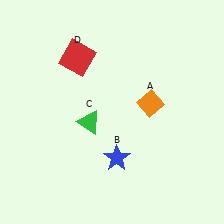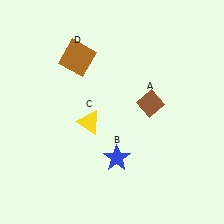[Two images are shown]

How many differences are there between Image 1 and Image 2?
There are 3 differences between the two images.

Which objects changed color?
A changed from orange to brown. C changed from green to yellow. D changed from red to brown.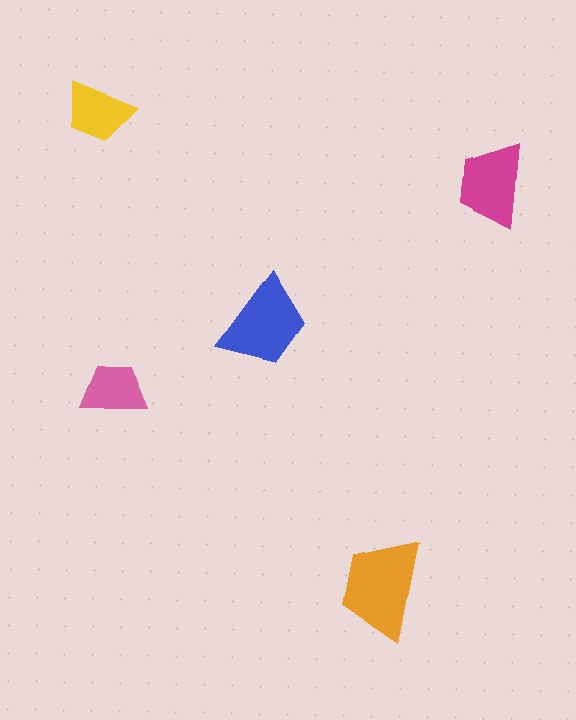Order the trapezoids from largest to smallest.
the orange one, the blue one, the magenta one, the yellow one, the pink one.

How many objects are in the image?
There are 5 objects in the image.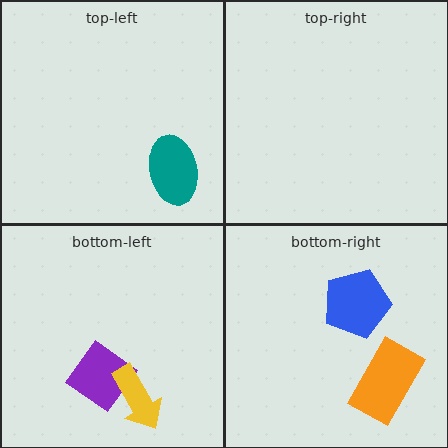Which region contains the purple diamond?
The bottom-left region.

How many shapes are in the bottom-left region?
2.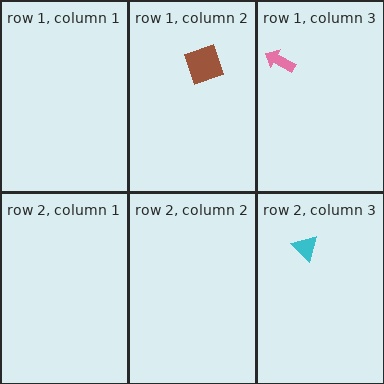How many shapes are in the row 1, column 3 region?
1.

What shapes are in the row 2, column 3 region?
The cyan triangle.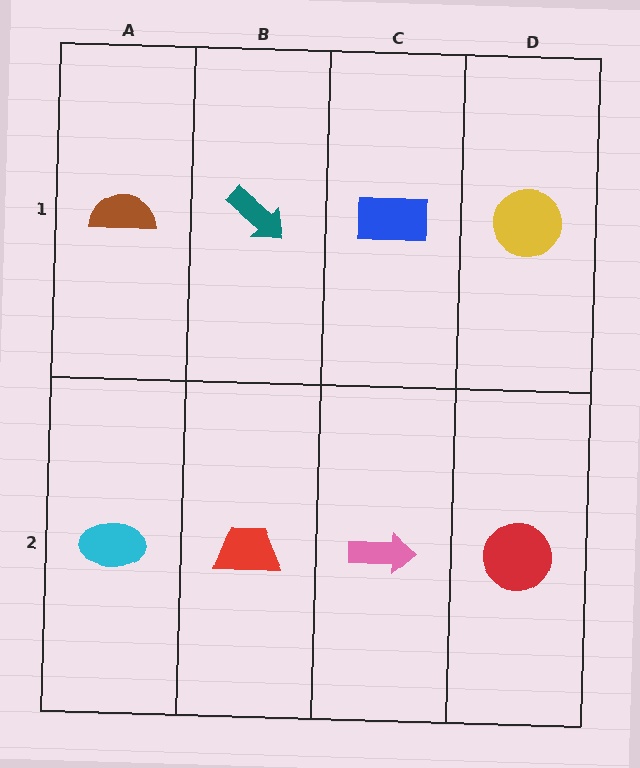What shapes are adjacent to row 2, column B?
A teal arrow (row 1, column B), a cyan ellipse (row 2, column A), a pink arrow (row 2, column C).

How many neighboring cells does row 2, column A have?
2.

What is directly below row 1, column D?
A red circle.